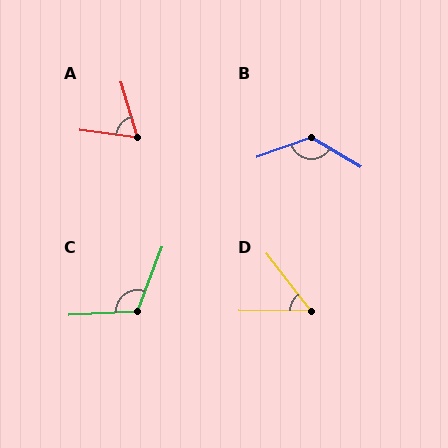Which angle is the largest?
B, at approximately 129 degrees.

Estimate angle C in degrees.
Approximately 114 degrees.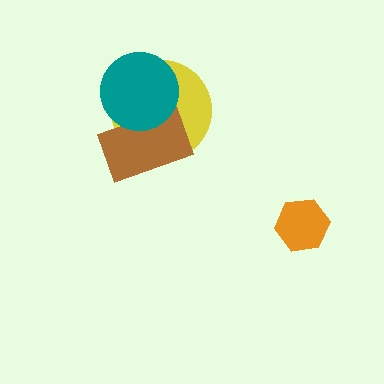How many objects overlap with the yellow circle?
2 objects overlap with the yellow circle.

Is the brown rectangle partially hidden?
Yes, it is partially covered by another shape.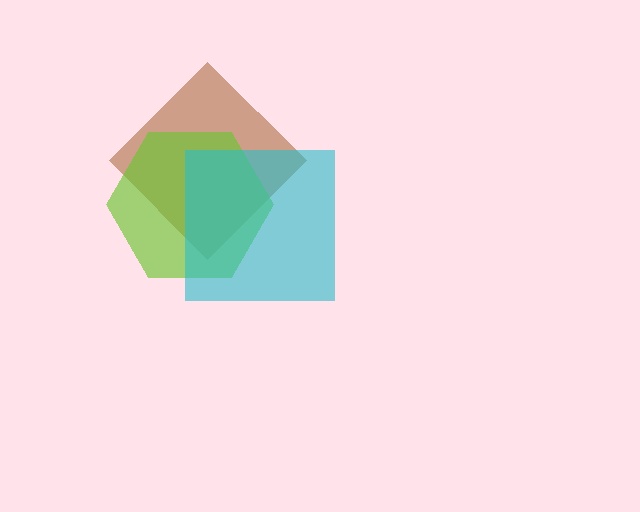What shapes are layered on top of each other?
The layered shapes are: a brown diamond, a lime hexagon, a cyan square.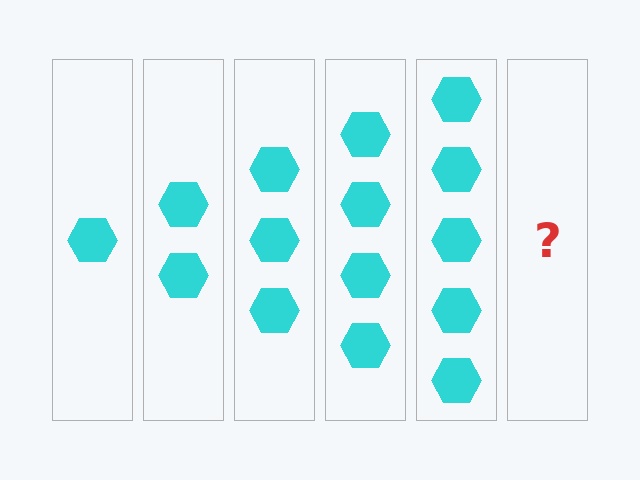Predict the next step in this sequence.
The next step is 6 hexagons.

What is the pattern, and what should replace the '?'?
The pattern is that each step adds one more hexagon. The '?' should be 6 hexagons.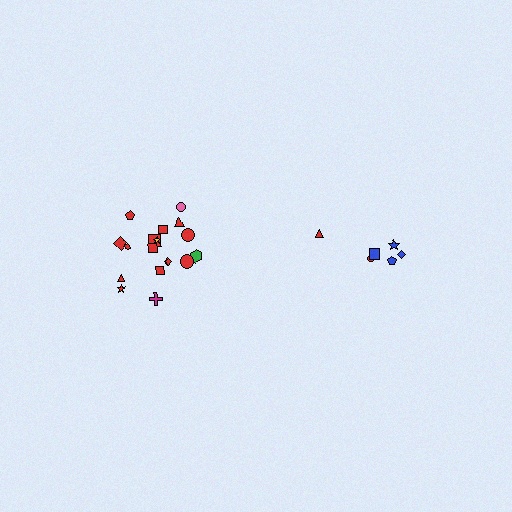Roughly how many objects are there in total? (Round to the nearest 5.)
Roughly 25 objects in total.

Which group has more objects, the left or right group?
The left group.